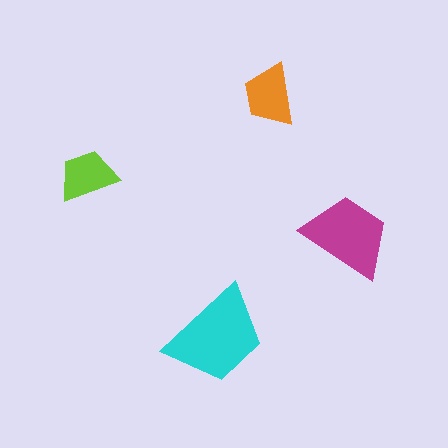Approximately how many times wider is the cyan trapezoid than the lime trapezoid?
About 1.5 times wider.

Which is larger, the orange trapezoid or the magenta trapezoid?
The magenta one.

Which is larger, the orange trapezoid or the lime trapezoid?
The orange one.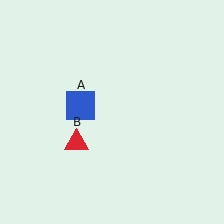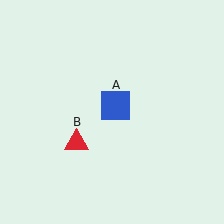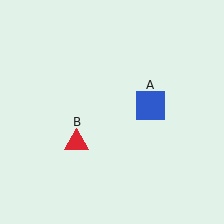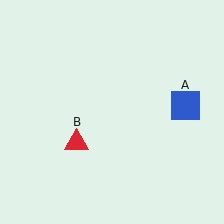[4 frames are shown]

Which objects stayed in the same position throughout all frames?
Red triangle (object B) remained stationary.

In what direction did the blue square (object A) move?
The blue square (object A) moved right.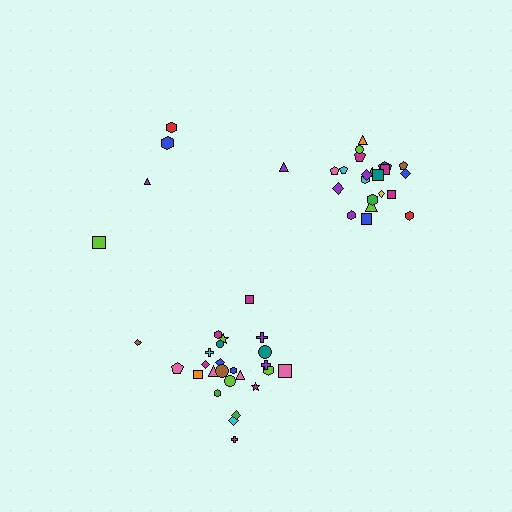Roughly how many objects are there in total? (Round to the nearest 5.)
Roughly 50 objects in total.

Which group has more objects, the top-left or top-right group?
The top-right group.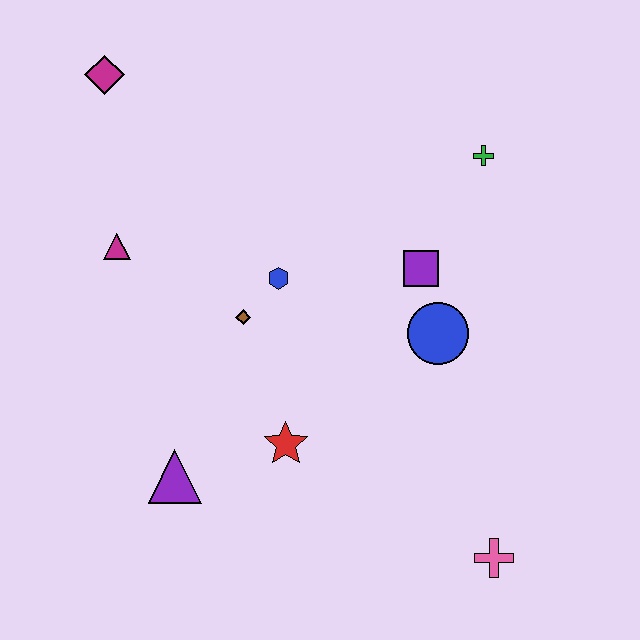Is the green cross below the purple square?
No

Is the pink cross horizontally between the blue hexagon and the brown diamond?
No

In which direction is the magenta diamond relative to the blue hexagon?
The magenta diamond is above the blue hexagon.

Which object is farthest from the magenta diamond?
The pink cross is farthest from the magenta diamond.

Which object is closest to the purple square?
The blue circle is closest to the purple square.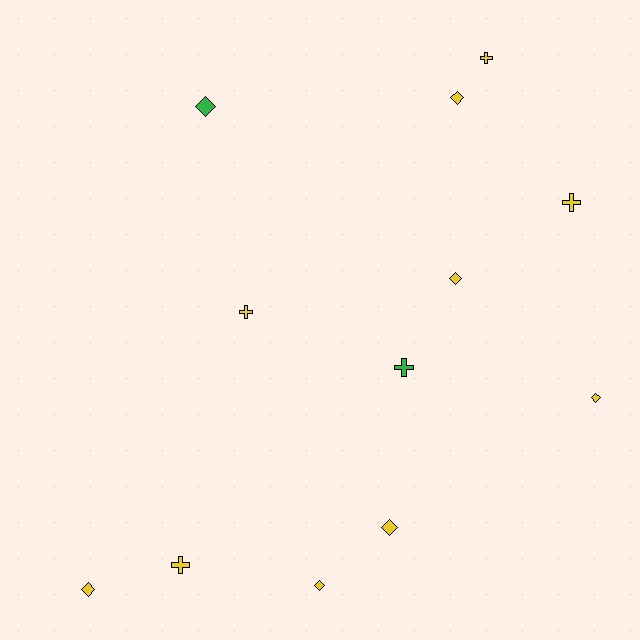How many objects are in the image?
There are 12 objects.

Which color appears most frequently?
Yellow, with 10 objects.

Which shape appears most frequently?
Diamond, with 7 objects.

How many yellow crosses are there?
There are 4 yellow crosses.